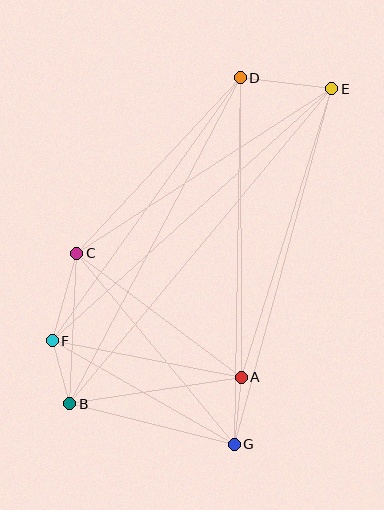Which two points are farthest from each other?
Points B and E are farthest from each other.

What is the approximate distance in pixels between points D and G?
The distance between D and G is approximately 366 pixels.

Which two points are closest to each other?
Points B and F are closest to each other.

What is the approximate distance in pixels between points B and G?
The distance between B and G is approximately 169 pixels.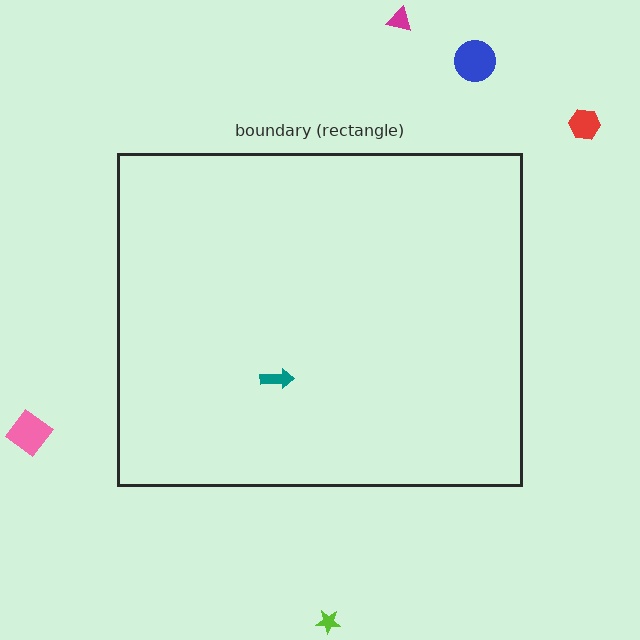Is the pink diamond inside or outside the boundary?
Outside.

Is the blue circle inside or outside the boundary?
Outside.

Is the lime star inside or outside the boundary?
Outside.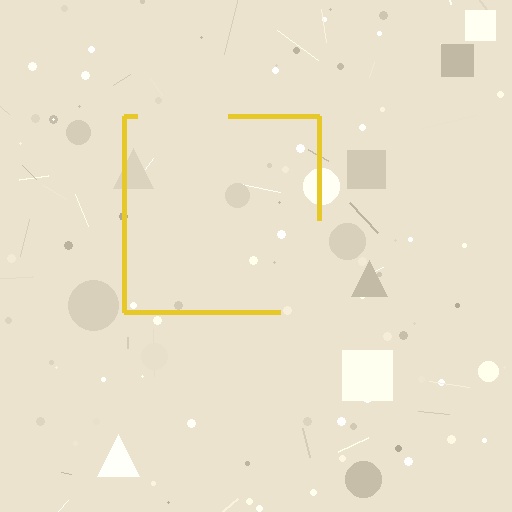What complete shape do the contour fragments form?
The contour fragments form a square.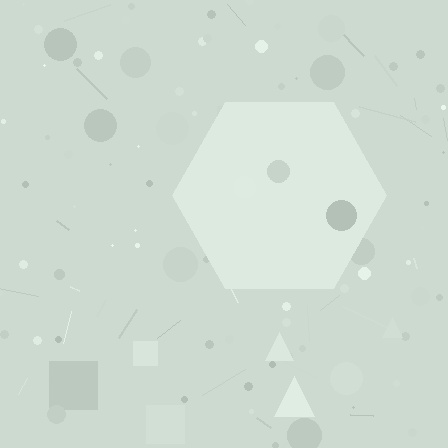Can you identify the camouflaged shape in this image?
The camouflaged shape is a hexagon.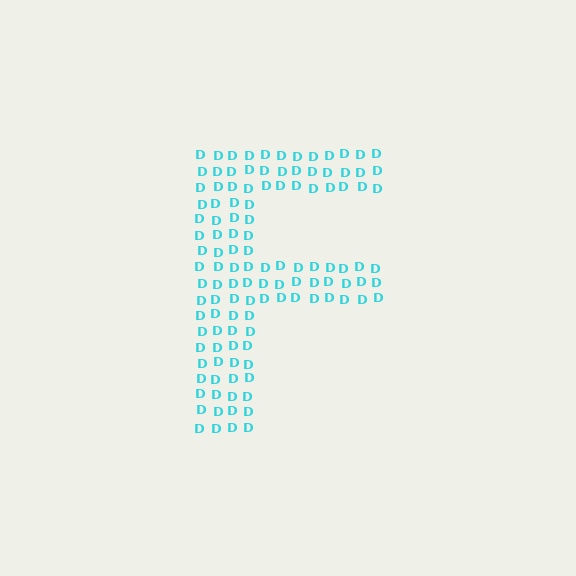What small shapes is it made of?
It is made of small letter D's.